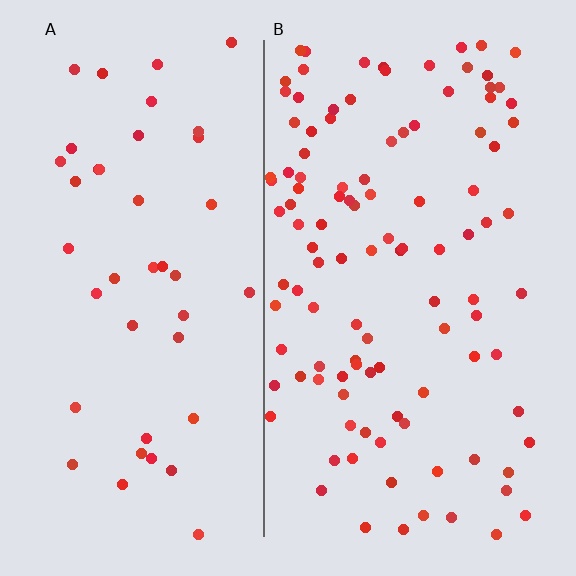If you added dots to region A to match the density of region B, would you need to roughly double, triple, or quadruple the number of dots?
Approximately triple.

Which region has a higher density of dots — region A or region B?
B (the right).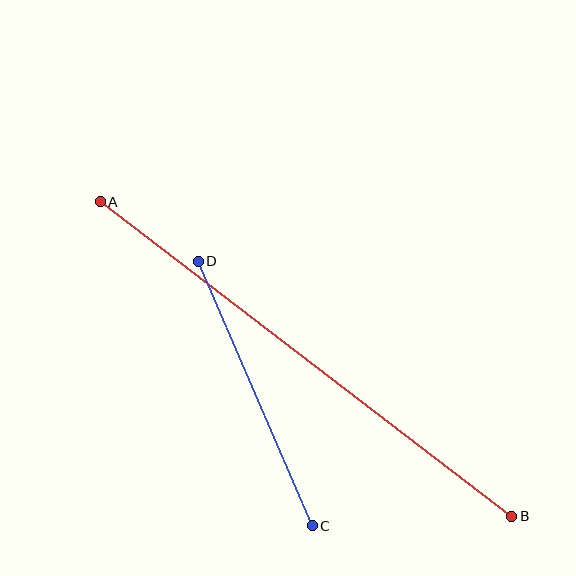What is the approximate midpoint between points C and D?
The midpoint is at approximately (255, 393) pixels.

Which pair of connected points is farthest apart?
Points A and B are farthest apart.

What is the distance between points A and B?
The distance is approximately 518 pixels.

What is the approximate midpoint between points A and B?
The midpoint is at approximately (306, 359) pixels.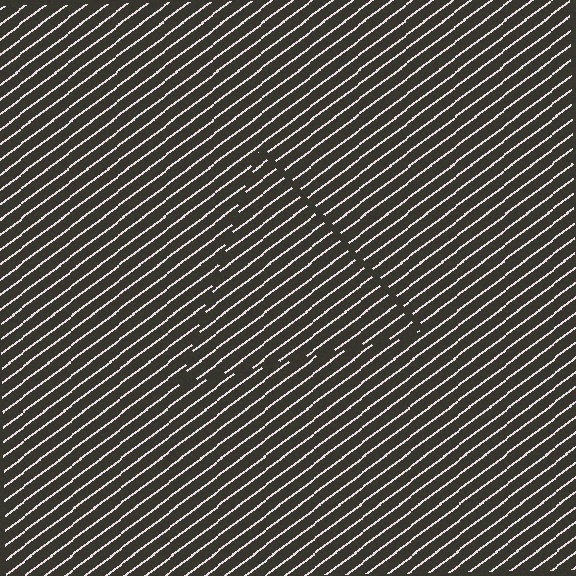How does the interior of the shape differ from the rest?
The interior of the shape contains the same grating, shifted by half a period — the contour is defined by the phase discontinuity where line-ends from the inner and outer gratings abut.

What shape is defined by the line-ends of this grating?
An illusory triangle. The interior of the shape contains the same grating, shifted by half a period — the contour is defined by the phase discontinuity where line-ends from the inner and outer gratings abut.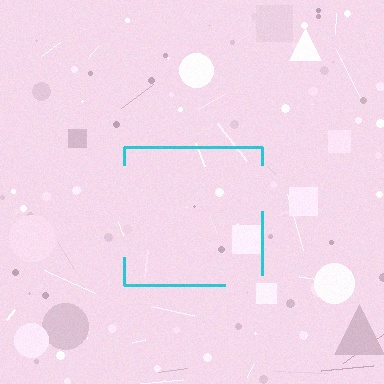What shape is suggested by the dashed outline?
The dashed outline suggests a square.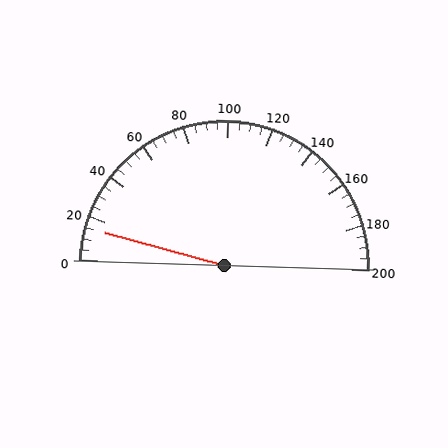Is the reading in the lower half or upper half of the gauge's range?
The reading is in the lower half of the range (0 to 200).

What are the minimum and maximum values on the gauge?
The gauge ranges from 0 to 200.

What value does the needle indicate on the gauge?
The needle indicates approximately 15.